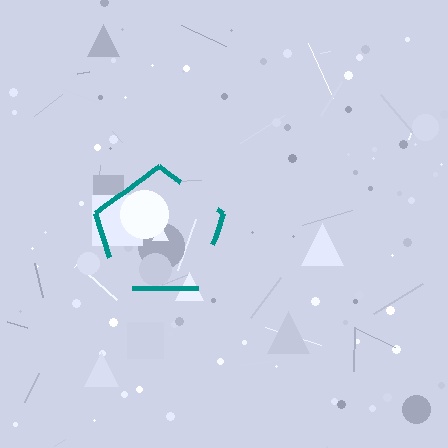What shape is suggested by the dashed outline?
The dashed outline suggests a pentagon.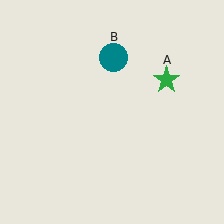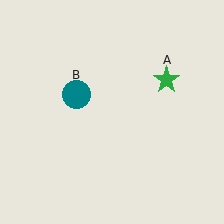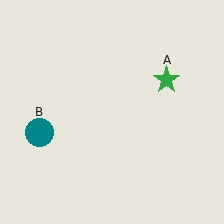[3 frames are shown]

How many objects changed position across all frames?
1 object changed position: teal circle (object B).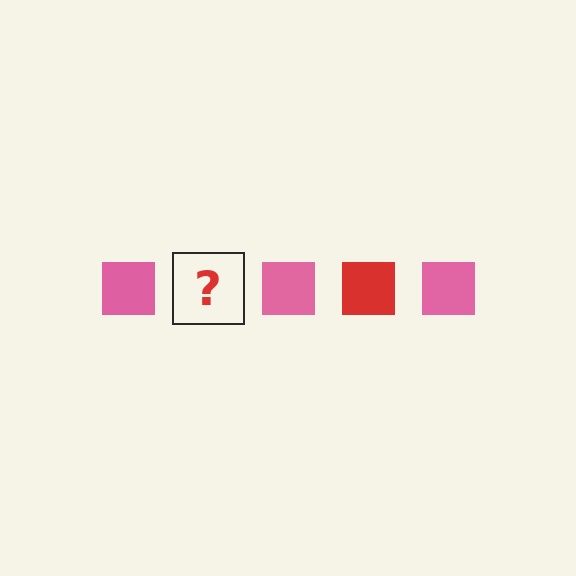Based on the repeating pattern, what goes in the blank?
The blank should be a red square.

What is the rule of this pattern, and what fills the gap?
The rule is that the pattern cycles through pink, red squares. The gap should be filled with a red square.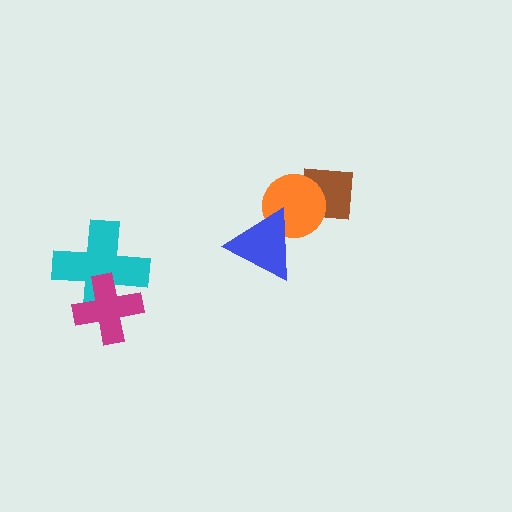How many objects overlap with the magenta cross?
1 object overlaps with the magenta cross.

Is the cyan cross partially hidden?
Yes, it is partially covered by another shape.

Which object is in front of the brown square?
The orange circle is in front of the brown square.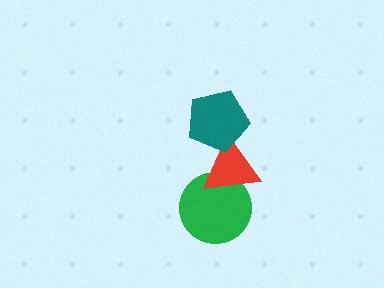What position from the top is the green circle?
The green circle is 3rd from the top.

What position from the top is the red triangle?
The red triangle is 2nd from the top.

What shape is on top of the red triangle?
The teal pentagon is on top of the red triangle.